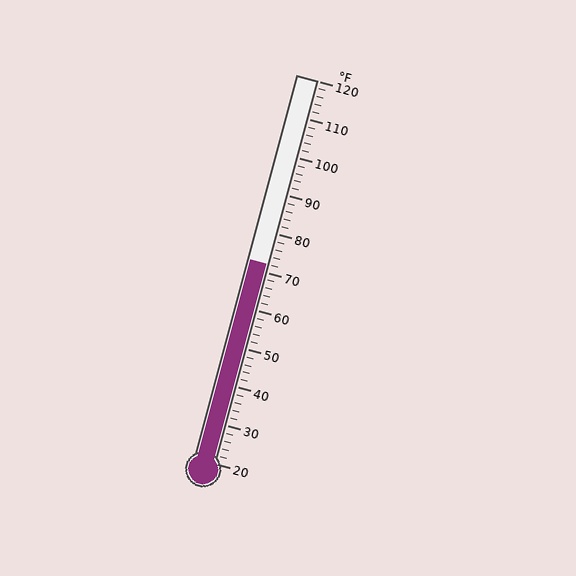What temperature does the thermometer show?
The thermometer shows approximately 72°F.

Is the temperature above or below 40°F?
The temperature is above 40°F.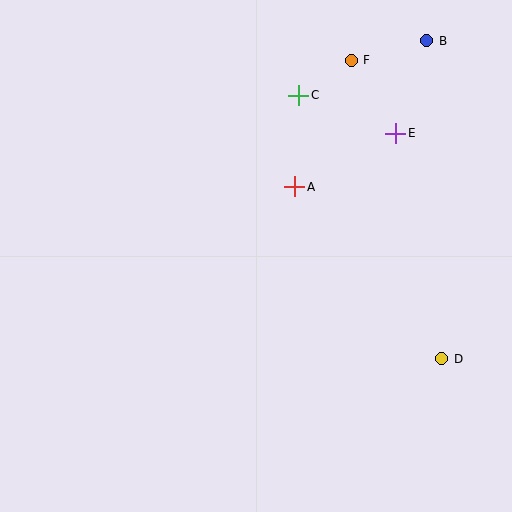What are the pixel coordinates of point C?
Point C is at (299, 95).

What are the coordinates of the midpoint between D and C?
The midpoint between D and C is at (370, 227).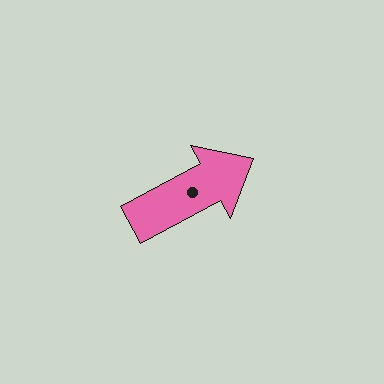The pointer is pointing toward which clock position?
Roughly 2 o'clock.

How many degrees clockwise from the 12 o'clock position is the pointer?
Approximately 62 degrees.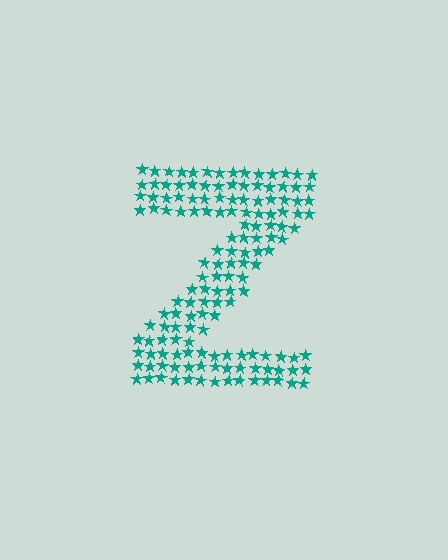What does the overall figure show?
The overall figure shows the letter Z.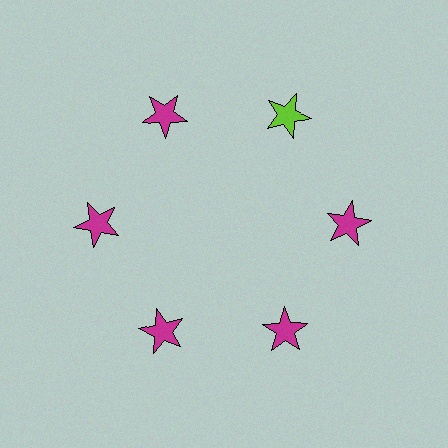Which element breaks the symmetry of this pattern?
The lime star at roughly the 1 o'clock position breaks the symmetry. All other shapes are magenta stars.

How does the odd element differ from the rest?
It has a different color: lime instead of magenta.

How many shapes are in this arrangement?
There are 6 shapes arranged in a ring pattern.